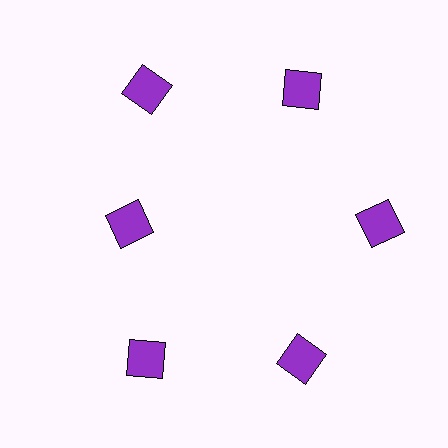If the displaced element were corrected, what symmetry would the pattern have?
It would have 6-fold rotational symmetry — the pattern would map onto itself every 60 degrees.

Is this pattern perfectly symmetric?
No. The 6 purple squares are arranged in a ring, but one element near the 9 o'clock position is pulled inward toward the center, breaking the 6-fold rotational symmetry.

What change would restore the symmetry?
The symmetry would be restored by moving it outward, back onto the ring so that all 6 squares sit at equal angles and equal distance from the center.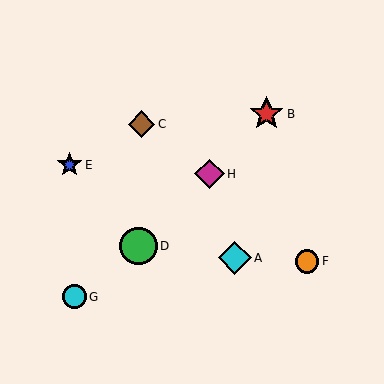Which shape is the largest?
The green circle (labeled D) is the largest.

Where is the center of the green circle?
The center of the green circle is at (139, 246).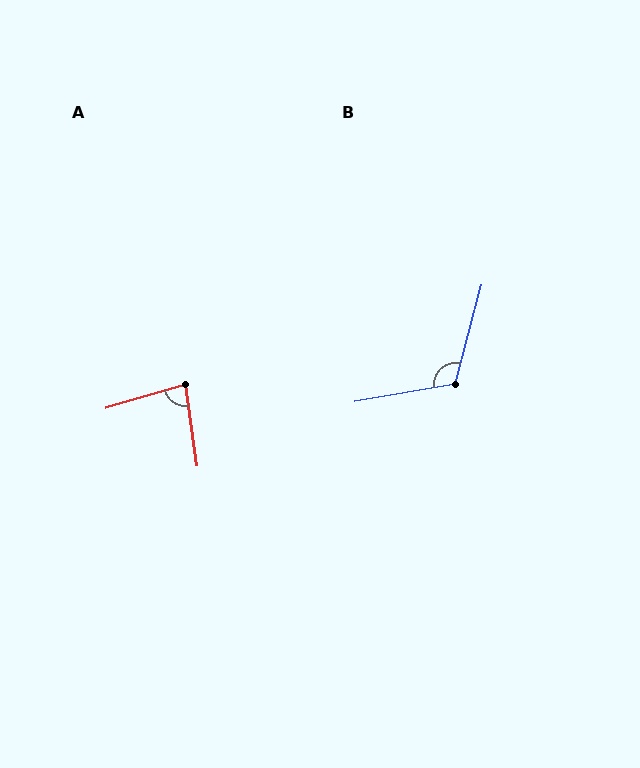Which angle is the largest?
B, at approximately 115 degrees.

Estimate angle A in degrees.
Approximately 82 degrees.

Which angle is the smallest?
A, at approximately 82 degrees.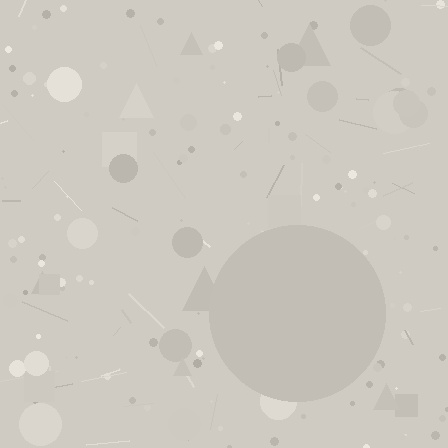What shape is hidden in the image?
A circle is hidden in the image.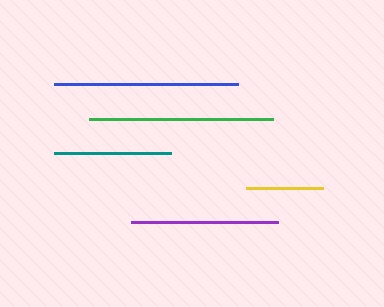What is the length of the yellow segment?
The yellow segment is approximately 77 pixels long.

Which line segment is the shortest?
The yellow line is the shortest at approximately 77 pixels.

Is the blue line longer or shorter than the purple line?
The blue line is longer than the purple line.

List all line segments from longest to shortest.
From longest to shortest: blue, green, purple, teal, yellow.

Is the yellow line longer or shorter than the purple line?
The purple line is longer than the yellow line.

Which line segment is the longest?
The blue line is the longest at approximately 185 pixels.